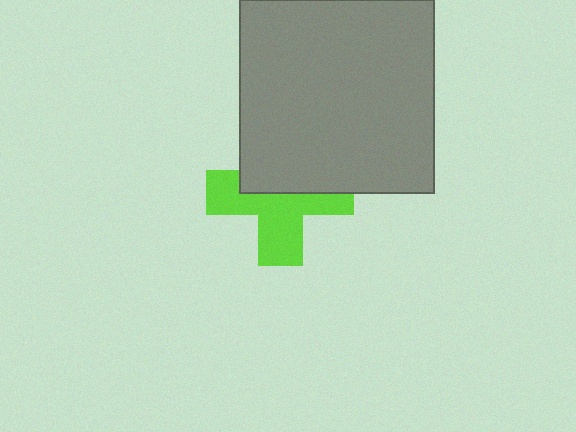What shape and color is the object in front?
The object in front is a gray square.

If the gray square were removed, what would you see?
You would see the complete lime cross.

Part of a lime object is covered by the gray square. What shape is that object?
It is a cross.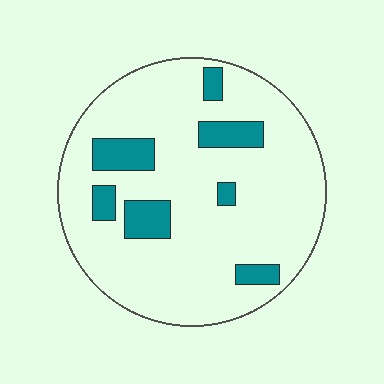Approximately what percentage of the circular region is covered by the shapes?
Approximately 15%.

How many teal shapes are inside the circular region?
7.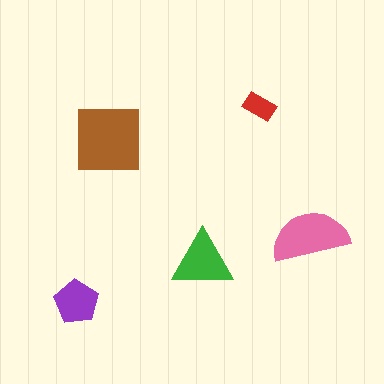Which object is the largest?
The brown square.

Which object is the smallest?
The red rectangle.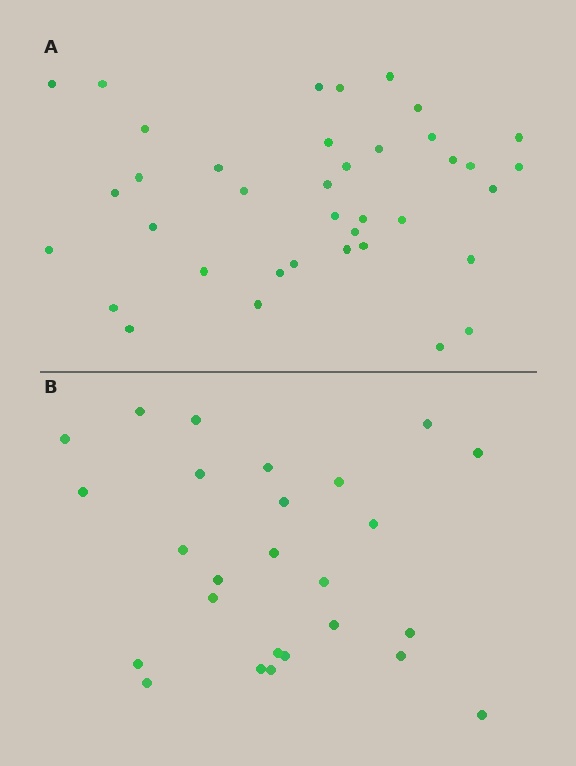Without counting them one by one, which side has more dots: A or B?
Region A (the top region) has more dots.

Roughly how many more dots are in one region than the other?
Region A has roughly 12 or so more dots than region B.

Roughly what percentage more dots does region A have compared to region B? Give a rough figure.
About 45% more.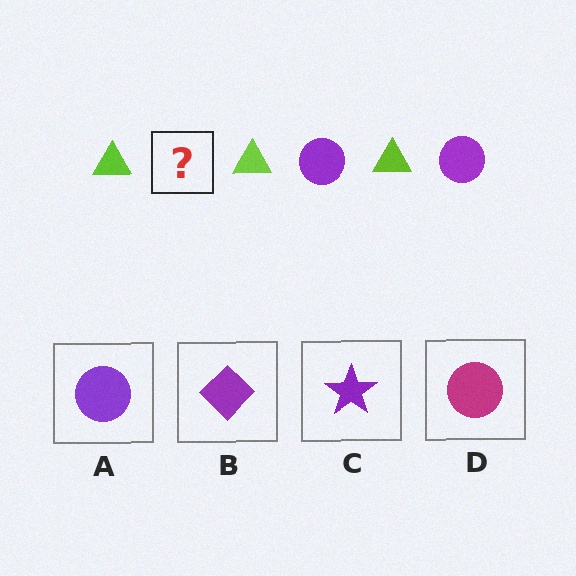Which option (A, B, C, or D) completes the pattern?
A.